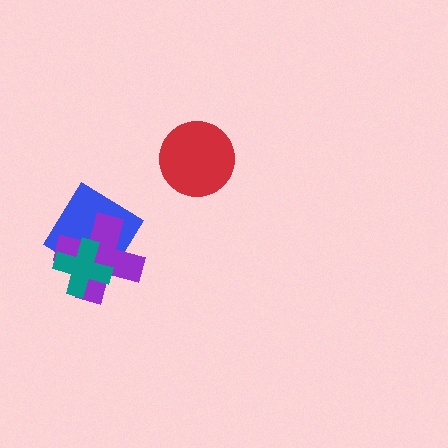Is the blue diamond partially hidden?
Yes, it is partially covered by another shape.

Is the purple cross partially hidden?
Yes, it is partially covered by another shape.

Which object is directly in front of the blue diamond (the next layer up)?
The purple cross is directly in front of the blue diamond.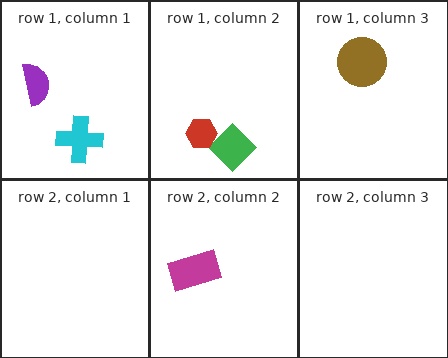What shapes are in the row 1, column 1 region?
The purple semicircle, the cyan cross.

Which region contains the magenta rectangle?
The row 2, column 2 region.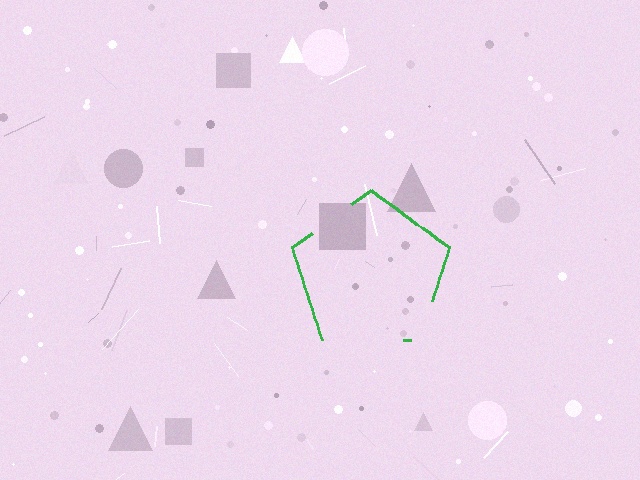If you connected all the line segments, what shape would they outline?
They would outline a pentagon.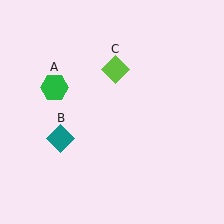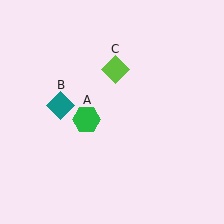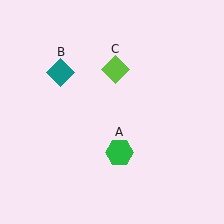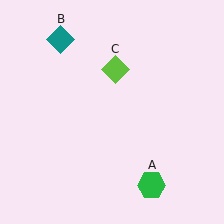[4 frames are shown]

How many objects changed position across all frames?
2 objects changed position: green hexagon (object A), teal diamond (object B).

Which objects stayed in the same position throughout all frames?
Lime diamond (object C) remained stationary.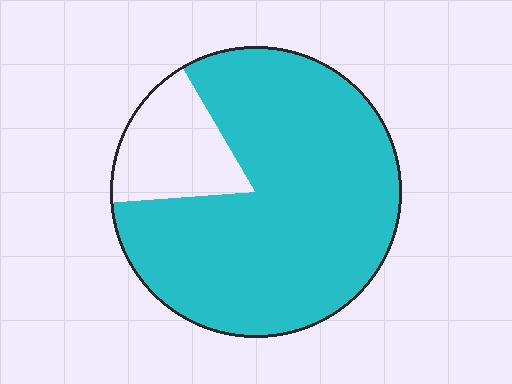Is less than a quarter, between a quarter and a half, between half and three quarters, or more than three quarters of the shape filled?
More than three quarters.